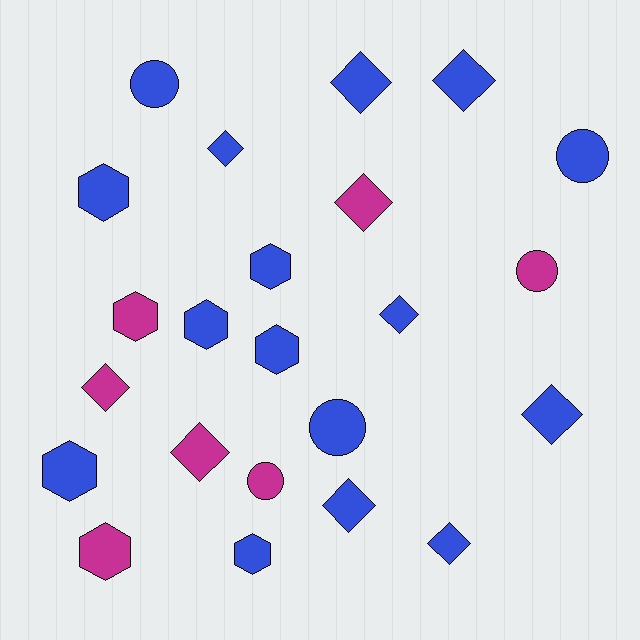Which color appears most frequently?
Blue, with 16 objects.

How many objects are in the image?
There are 23 objects.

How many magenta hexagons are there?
There are 2 magenta hexagons.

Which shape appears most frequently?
Diamond, with 10 objects.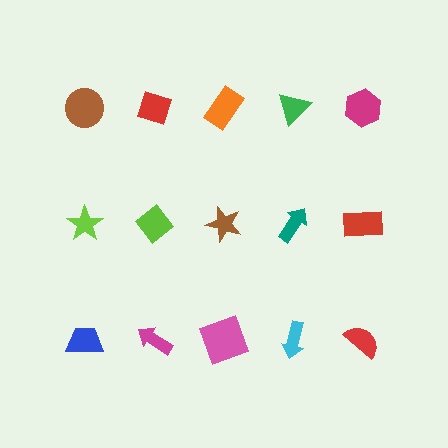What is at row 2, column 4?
A teal arrow.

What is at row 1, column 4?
A green triangle.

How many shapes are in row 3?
5 shapes.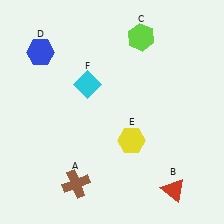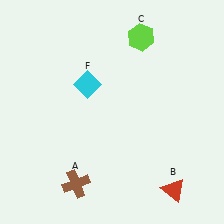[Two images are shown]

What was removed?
The blue hexagon (D), the yellow hexagon (E) were removed in Image 2.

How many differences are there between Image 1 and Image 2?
There are 2 differences between the two images.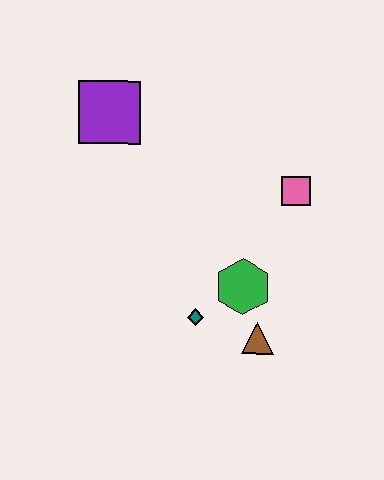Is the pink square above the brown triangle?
Yes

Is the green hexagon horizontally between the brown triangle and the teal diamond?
Yes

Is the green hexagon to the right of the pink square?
No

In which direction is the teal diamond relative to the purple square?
The teal diamond is below the purple square.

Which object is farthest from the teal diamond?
The purple square is farthest from the teal diamond.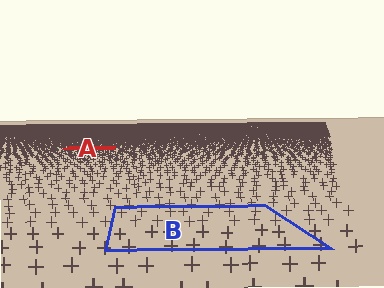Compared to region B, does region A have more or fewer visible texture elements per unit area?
Region A has more texture elements per unit area — they are packed more densely because it is farther away.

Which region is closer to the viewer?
Region B is closer. The texture elements there are larger and more spread out.